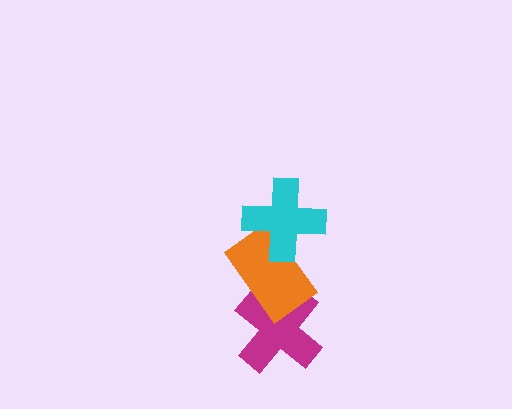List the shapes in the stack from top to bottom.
From top to bottom: the cyan cross, the orange rectangle, the magenta cross.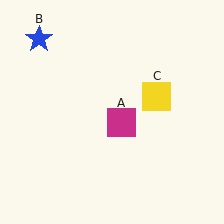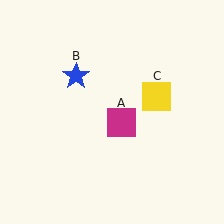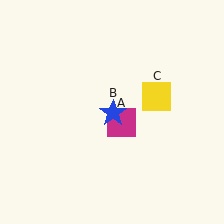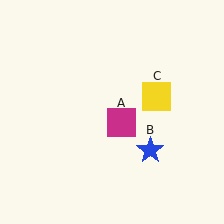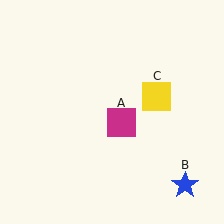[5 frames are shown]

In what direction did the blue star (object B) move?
The blue star (object B) moved down and to the right.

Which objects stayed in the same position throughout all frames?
Magenta square (object A) and yellow square (object C) remained stationary.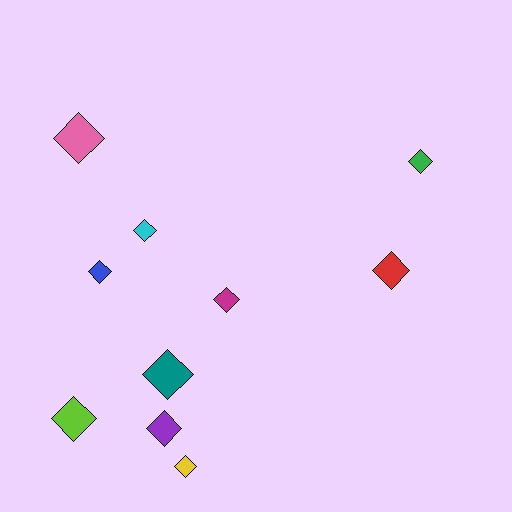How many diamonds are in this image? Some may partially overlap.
There are 10 diamonds.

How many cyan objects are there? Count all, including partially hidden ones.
There is 1 cyan object.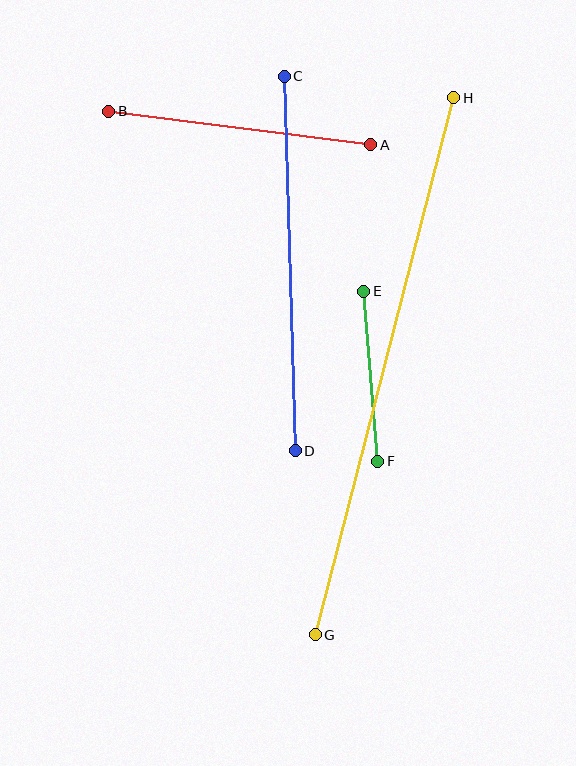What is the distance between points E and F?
The distance is approximately 170 pixels.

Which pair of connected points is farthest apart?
Points G and H are farthest apart.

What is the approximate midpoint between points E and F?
The midpoint is at approximately (371, 376) pixels.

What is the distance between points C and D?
The distance is approximately 375 pixels.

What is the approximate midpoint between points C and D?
The midpoint is at approximately (290, 264) pixels.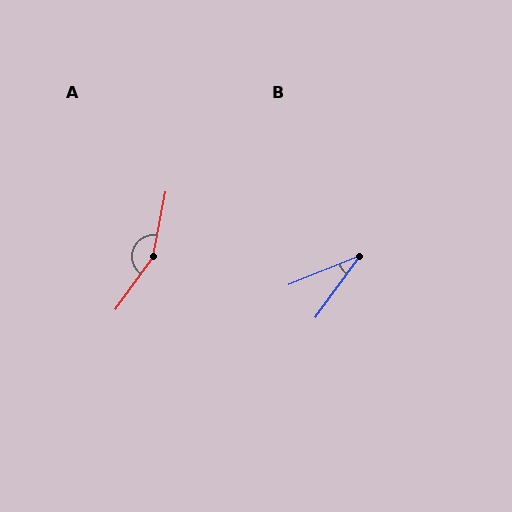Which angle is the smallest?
B, at approximately 32 degrees.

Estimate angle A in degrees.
Approximately 155 degrees.